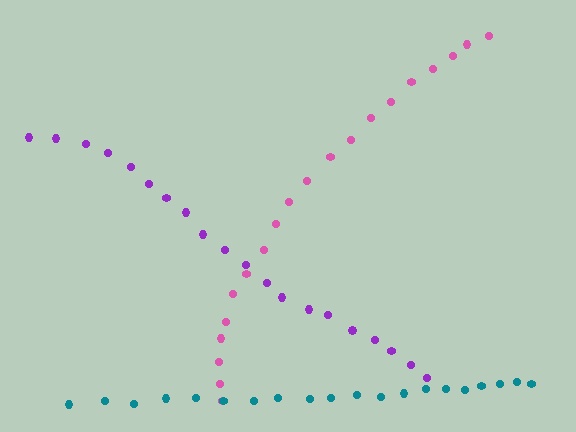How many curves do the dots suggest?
There are 3 distinct paths.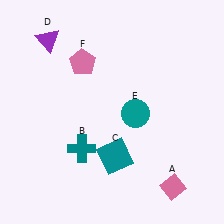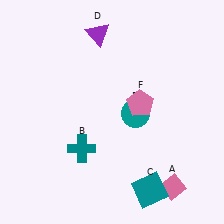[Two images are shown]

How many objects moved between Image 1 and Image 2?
3 objects moved between the two images.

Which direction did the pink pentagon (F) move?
The pink pentagon (F) moved right.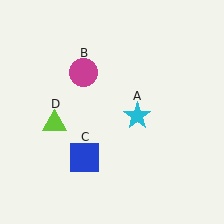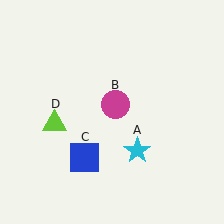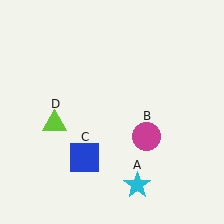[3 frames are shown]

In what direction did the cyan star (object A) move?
The cyan star (object A) moved down.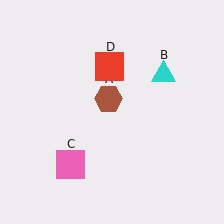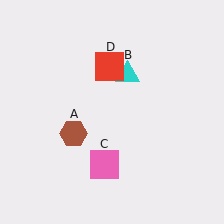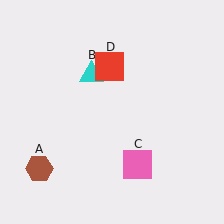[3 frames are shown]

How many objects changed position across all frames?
3 objects changed position: brown hexagon (object A), cyan triangle (object B), pink square (object C).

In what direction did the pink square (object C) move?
The pink square (object C) moved right.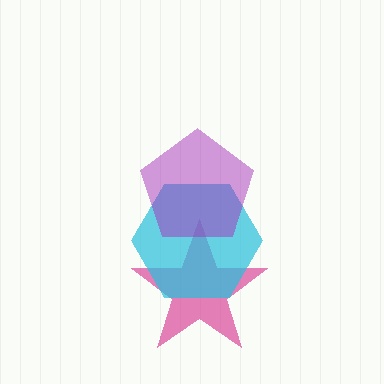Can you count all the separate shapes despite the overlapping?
Yes, there are 3 separate shapes.